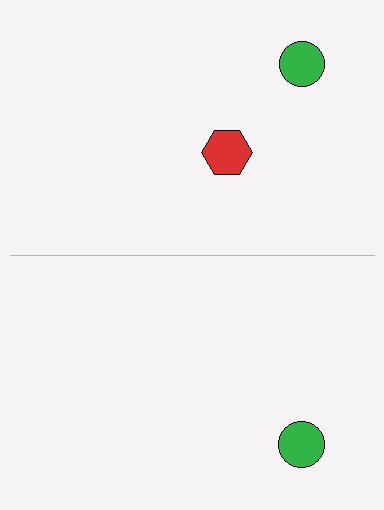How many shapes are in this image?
There are 3 shapes in this image.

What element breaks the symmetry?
A red hexagon is missing from the bottom side.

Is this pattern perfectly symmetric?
No, the pattern is not perfectly symmetric. A red hexagon is missing from the bottom side.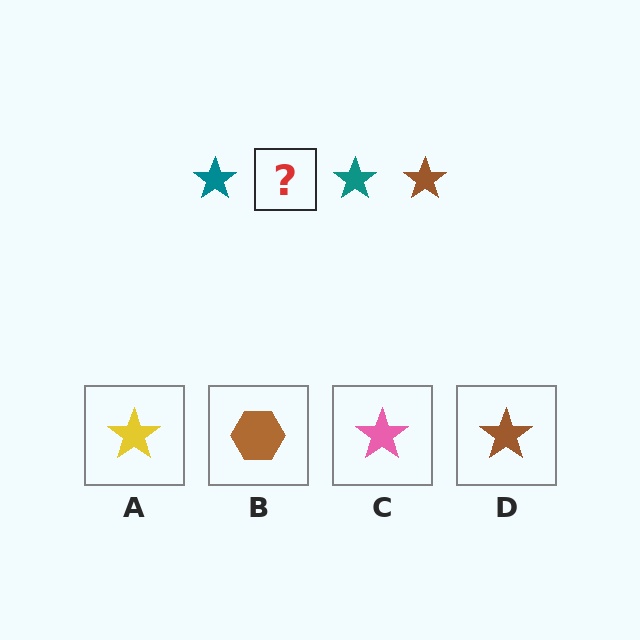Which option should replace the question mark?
Option D.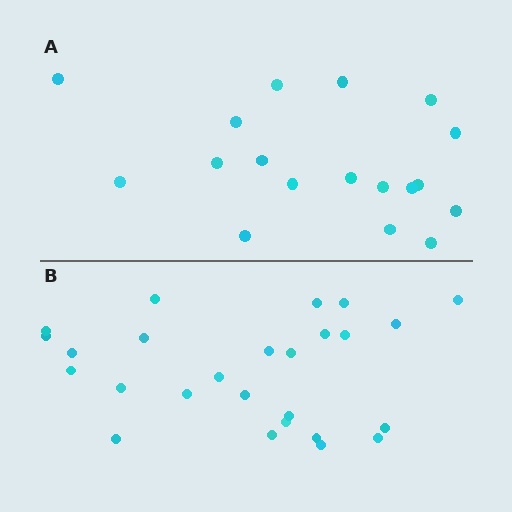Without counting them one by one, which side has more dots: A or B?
Region B (the bottom region) has more dots.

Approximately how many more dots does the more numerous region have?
Region B has roughly 8 or so more dots than region A.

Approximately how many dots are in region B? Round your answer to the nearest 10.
About 30 dots. (The exact count is 26, which rounds to 30.)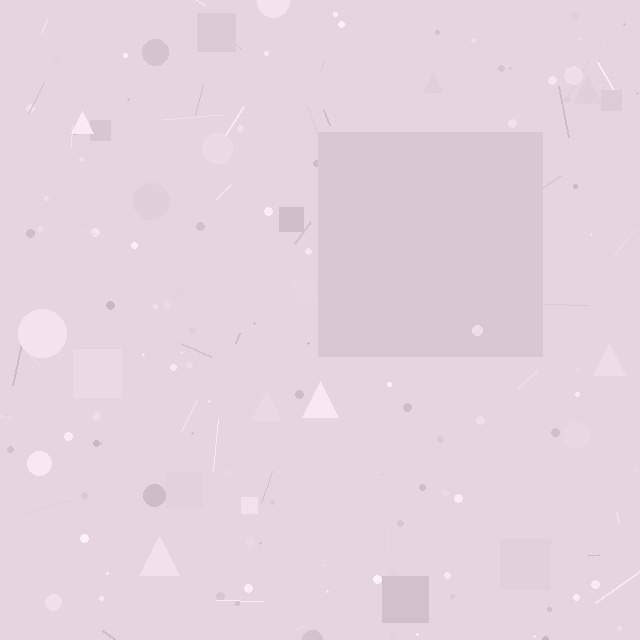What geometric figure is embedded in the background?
A square is embedded in the background.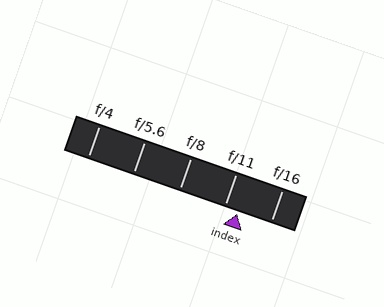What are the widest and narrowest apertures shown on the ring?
The widest aperture shown is f/4 and the narrowest is f/16.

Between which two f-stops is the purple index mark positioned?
The index mark is between f/11 and f/16.